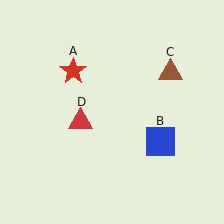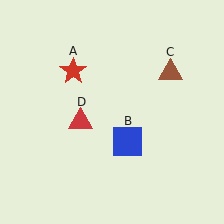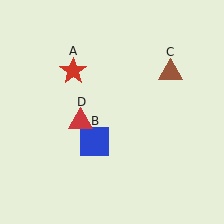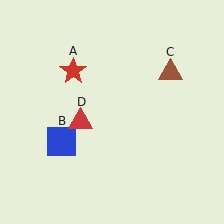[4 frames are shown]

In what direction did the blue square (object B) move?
The blue square (object B) moved left.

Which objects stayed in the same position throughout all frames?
Red star (object A) and brown triangle (object C) and red triangle (object D) remained stationary.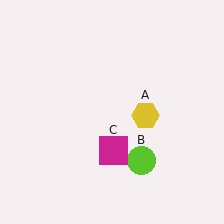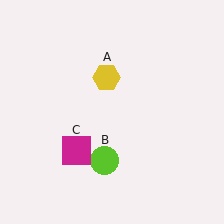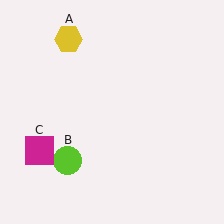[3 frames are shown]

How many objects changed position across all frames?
3 objects changed position: yellow hexagon (object A), lime circle (object B), magenta square (object C).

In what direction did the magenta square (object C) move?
The magenta square (object C) moved left.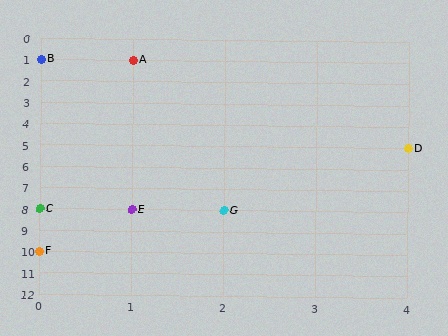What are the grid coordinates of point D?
Point D is at grid coordinates (4, 5).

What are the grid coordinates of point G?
Point G is at grid coordinates (2, 8).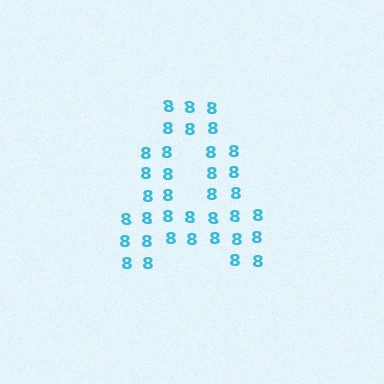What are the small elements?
The small elements are digit 8's.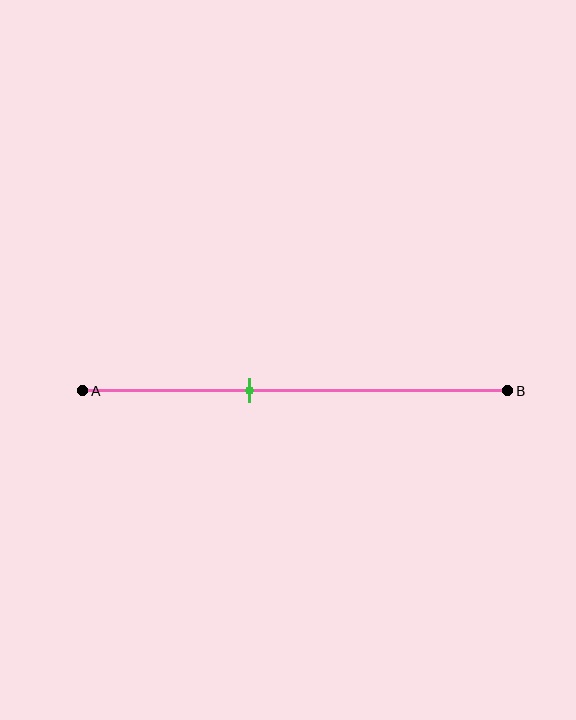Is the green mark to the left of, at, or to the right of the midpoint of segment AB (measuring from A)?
The green mark is to the left of the midpoint of segment AB.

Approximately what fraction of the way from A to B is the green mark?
The green mark is approximately 40% of the way from A to B.